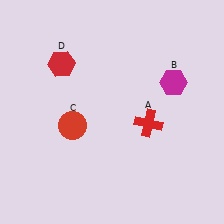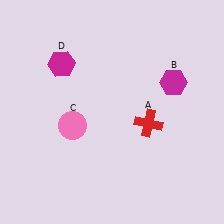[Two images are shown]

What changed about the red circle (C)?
In Image 1, C is red. In Image 2, it changed to pink.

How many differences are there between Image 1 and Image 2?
There are 2 differences between the two images.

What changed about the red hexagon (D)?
In Image 1, D is red. In Image 2, it changed to magenta.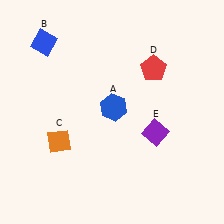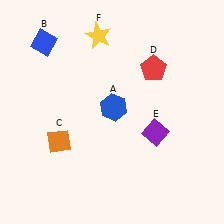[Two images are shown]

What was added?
A yellow star (F) was added in Image 2.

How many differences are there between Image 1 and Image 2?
There is 1 difference between the two images.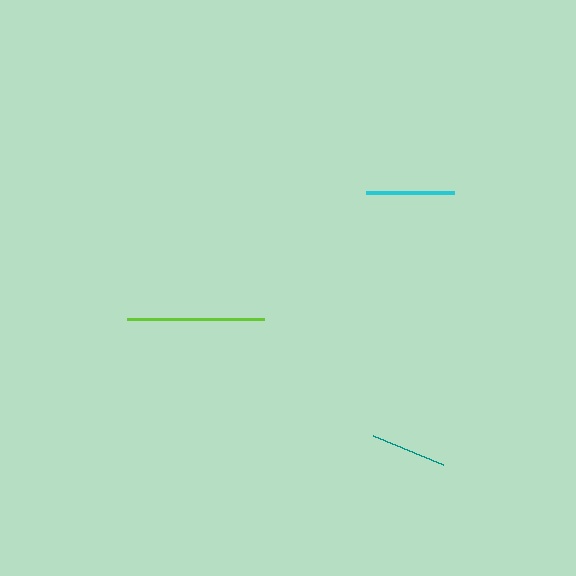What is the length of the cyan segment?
The cyan segment is approximately 88 pixels long.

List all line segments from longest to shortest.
From longest to shortest: lime, cyan, teal.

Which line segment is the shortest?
The teal line is the shortest at approximately 76 pixels.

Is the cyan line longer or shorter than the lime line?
The lime line is longer than the cyan line.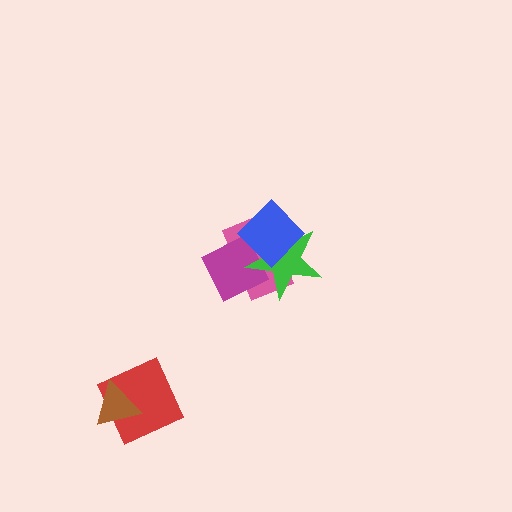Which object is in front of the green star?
The blue diamond is in front of the green star.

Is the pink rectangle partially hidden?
Yes, it is partially covered by another shape.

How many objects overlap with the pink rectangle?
3 objects overlap with the pink rectangle.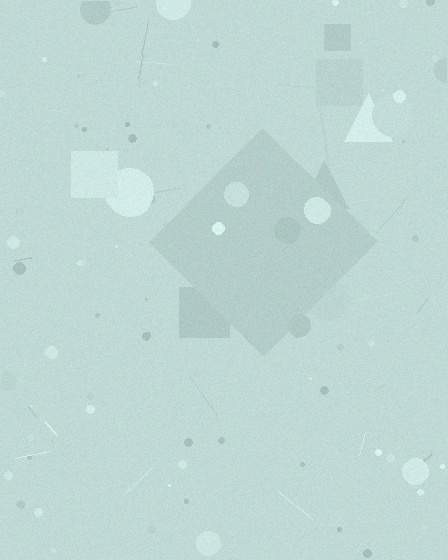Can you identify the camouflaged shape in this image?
The camouflaged shape is a diamond.